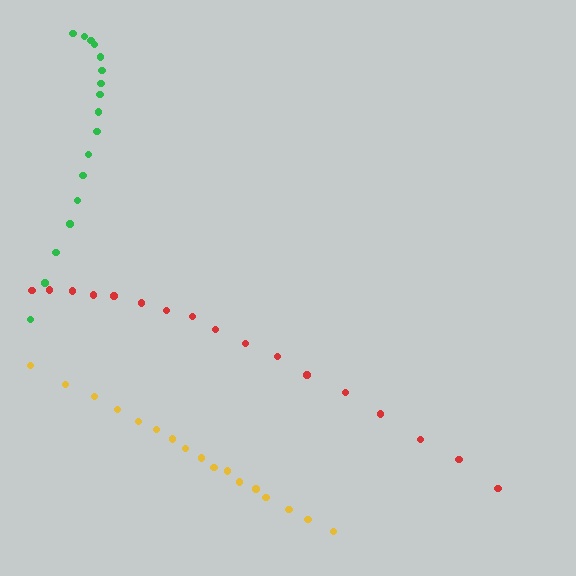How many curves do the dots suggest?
There are 3 distinct paths.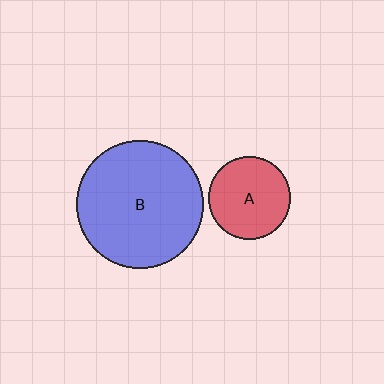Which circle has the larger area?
Circle B (blue).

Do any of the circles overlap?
No, none of the circles overlap.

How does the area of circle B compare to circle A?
Approximately 2.4 times.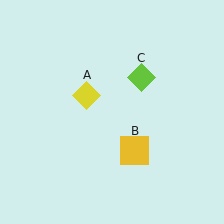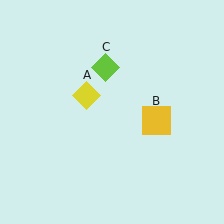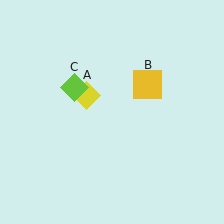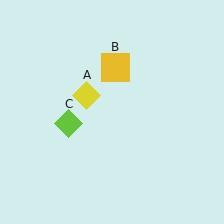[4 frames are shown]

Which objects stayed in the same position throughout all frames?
Yellow diamond (object A) remained stationary.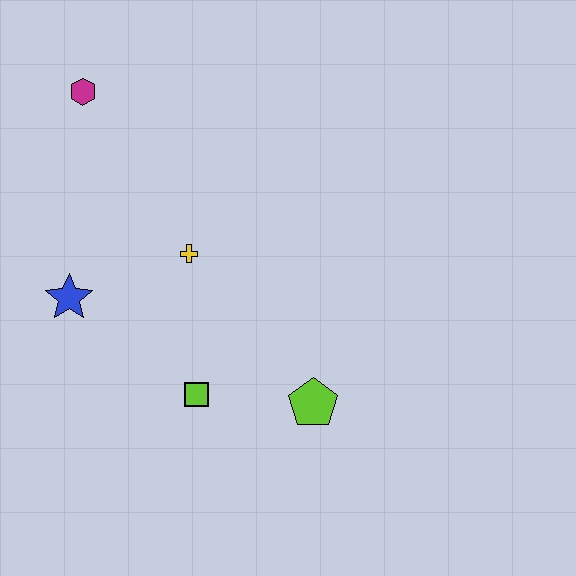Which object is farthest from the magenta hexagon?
The lime pentagon is farthest from the magenta hexagon.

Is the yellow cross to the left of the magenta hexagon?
No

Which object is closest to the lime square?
The lime pentagon is closest to the lime square.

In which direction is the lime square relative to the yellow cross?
The lime square is below the yellow cross.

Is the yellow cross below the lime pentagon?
No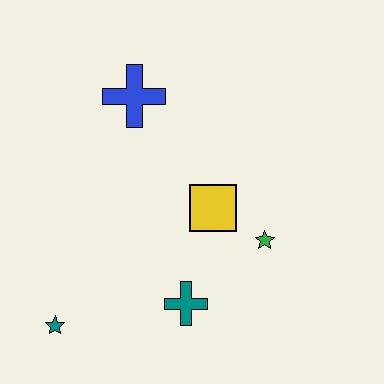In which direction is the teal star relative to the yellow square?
The teal star is to the left of the yellow square.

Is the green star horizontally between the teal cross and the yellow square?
No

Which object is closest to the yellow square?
The green star is closest to the yellow square.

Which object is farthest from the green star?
The teal star is farthest from the green star.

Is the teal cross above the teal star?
Yes